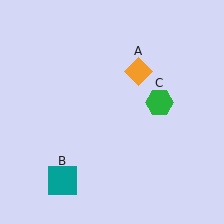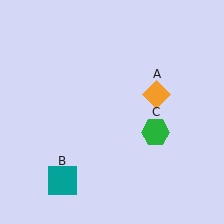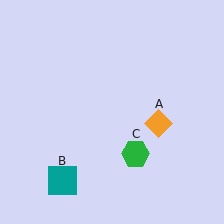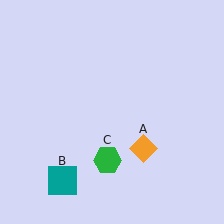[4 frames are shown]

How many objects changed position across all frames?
2 objects changed position: orange diamond (object A), green hexagon (object C).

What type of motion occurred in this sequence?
The orange diamond (object A), green hexagon (object C) rotated clockwise around the center of the scene.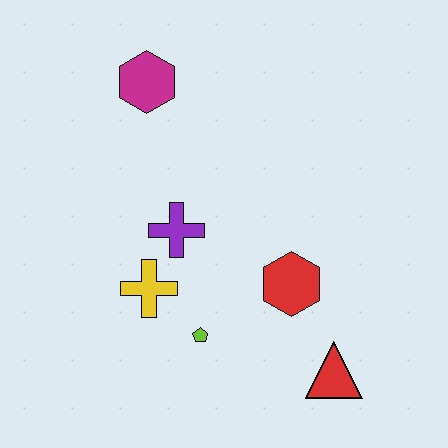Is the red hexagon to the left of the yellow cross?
No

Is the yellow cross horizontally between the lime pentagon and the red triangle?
No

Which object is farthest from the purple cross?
The red triangle is farthest from the purple cross.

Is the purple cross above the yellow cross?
Yes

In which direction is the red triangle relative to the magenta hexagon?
The red triangle is below the magenta hexagon.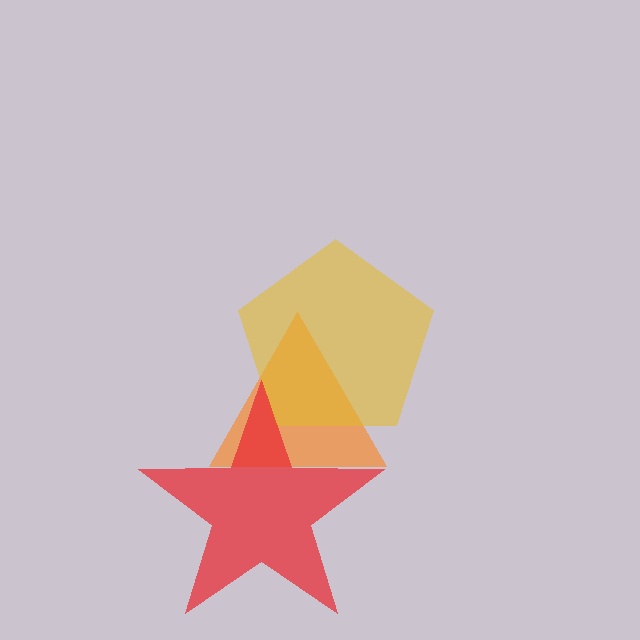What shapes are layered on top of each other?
The layered shapes are: an orange triangle, a yellow pentagon, a red star.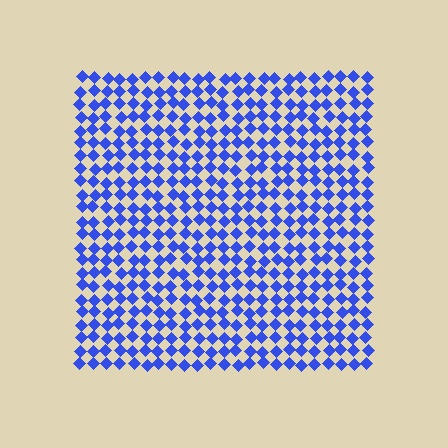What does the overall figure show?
The overall figure shows a square.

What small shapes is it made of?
It is made of small diamonds.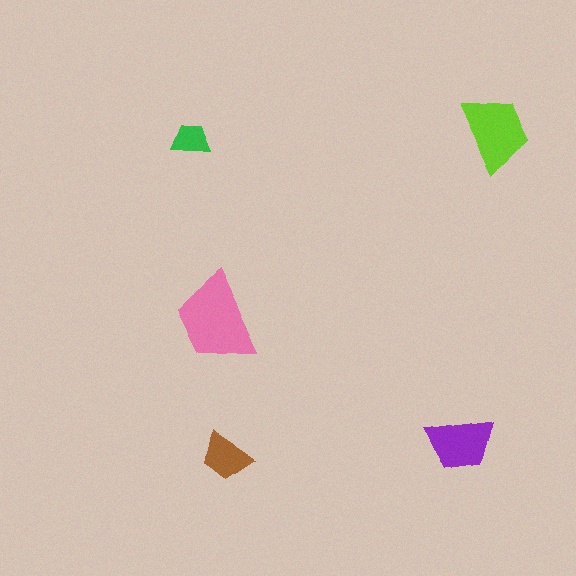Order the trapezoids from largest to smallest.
the pink one, the lime one, the purple one, the brown one, the green one.